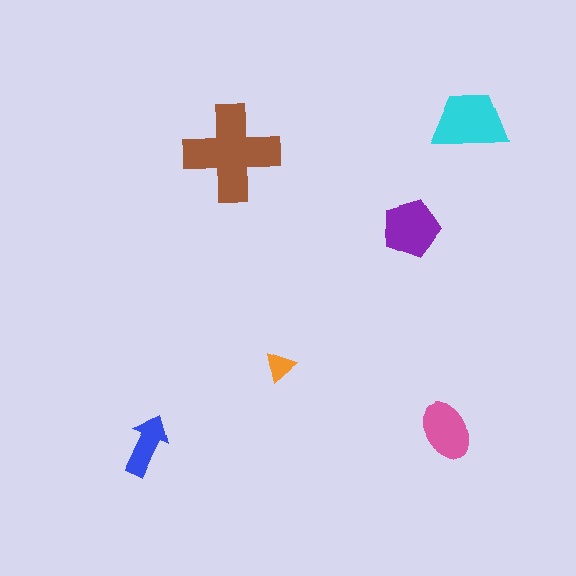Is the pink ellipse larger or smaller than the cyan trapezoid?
Smaller.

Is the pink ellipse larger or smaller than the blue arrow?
Larger.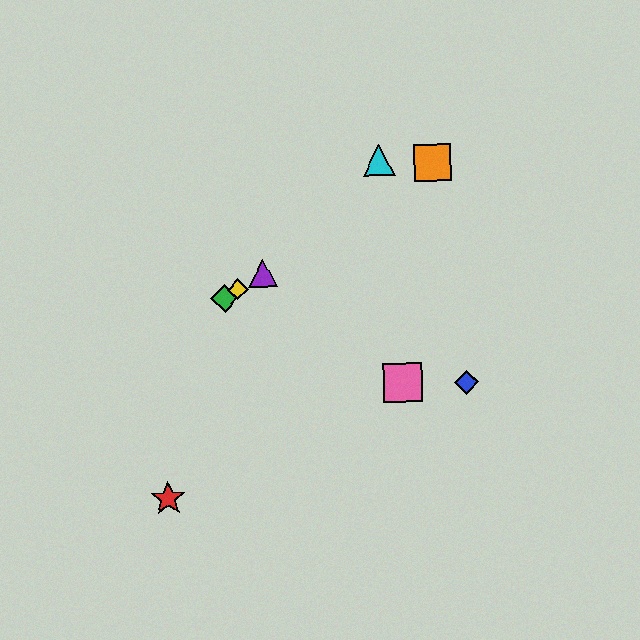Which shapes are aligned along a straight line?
The green diamond, the yellow diamond, the purple triangle, the orange square are aligned along a straight line.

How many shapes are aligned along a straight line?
4 shapes (the green diamond, the yellow diamond, the purple triangle, the orange square) are aligned along a straight line.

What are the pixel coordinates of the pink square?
The pink square is at (403, 383).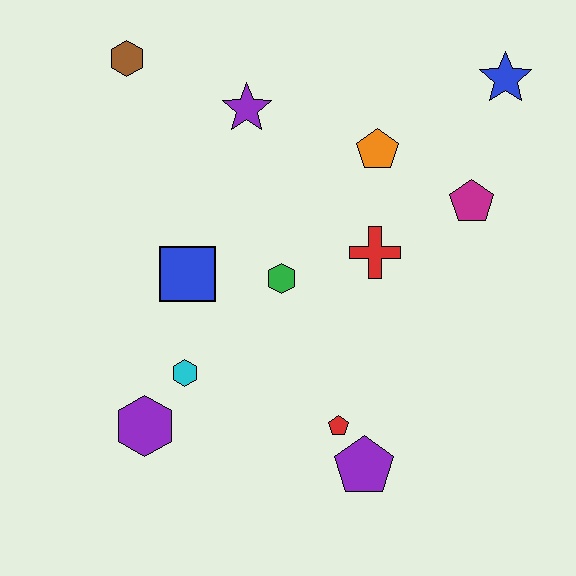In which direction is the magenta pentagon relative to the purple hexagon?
The magenta pentagon is to the right of the purple hexagon.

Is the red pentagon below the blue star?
Yes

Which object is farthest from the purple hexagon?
The blue star is farthest from the purple hexagon.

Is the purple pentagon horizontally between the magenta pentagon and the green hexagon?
Yes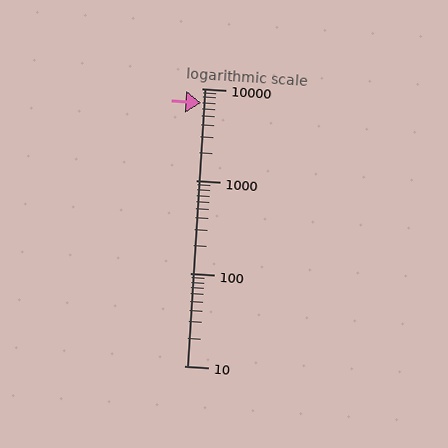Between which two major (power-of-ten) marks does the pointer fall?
The pointer is between 1000 and 10000.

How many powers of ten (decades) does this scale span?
The scale spans 3 decades, from 10 to 10000.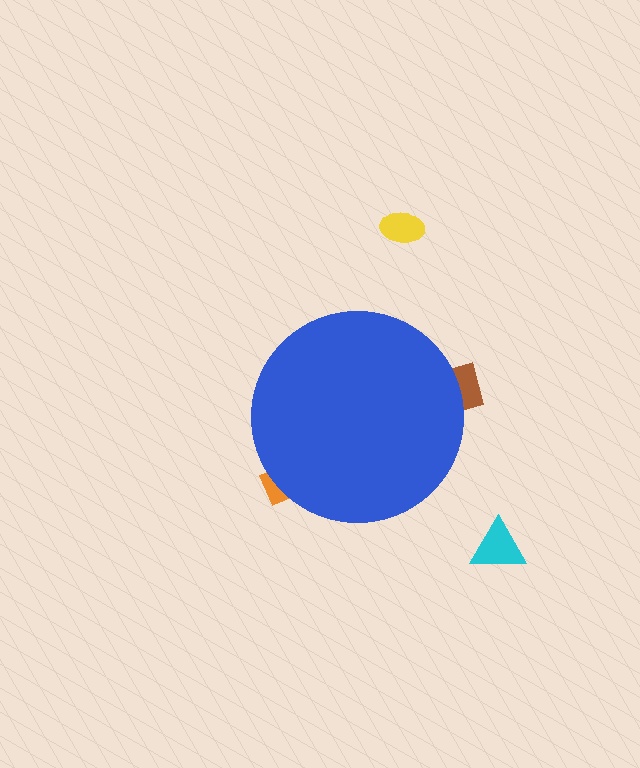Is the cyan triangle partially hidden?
No, the cyan triangle is fully visible.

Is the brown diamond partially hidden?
Yes, the brown diamond is partially hidden behind the blue circle.